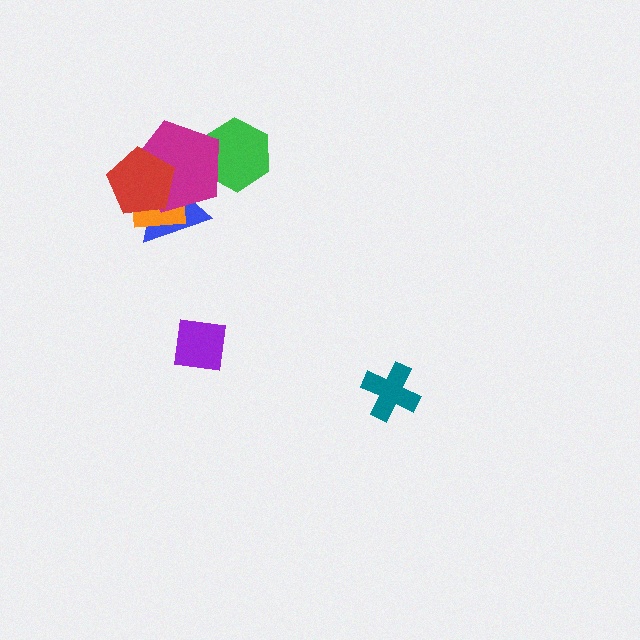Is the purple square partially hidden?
No, no other shape covers it.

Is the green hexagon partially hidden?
Yes, it is partially covered by another shape.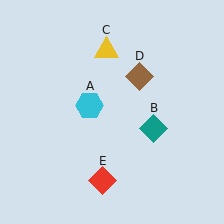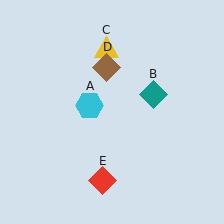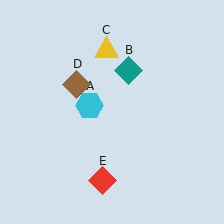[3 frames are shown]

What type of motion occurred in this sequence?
The teal diamond (object B), brown diamond (object D) rotated counterclockwise around the center of the scene.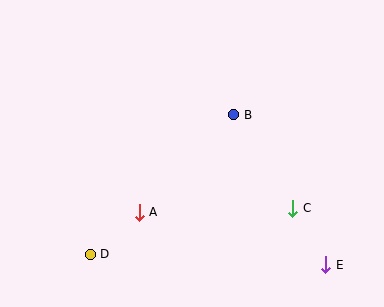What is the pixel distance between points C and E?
The distance between C and E is 65 pixels.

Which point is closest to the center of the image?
Point B at (234, 115) is closest to the center.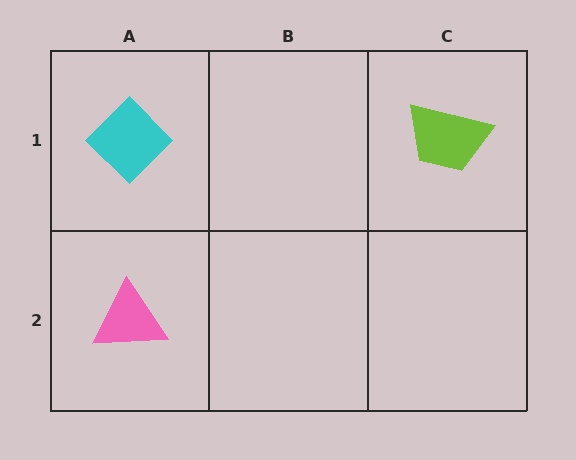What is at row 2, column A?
A pink triangle.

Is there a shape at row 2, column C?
No, that cell is empty.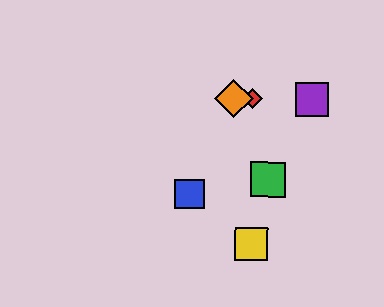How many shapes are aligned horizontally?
3 shapes (the red diamond, the purple square, the orange diamond) are aligned horizontally.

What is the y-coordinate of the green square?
The green square is at y≈180.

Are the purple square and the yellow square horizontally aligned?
No, the purple square is at y≈99 and the yellow square is at y≈245.